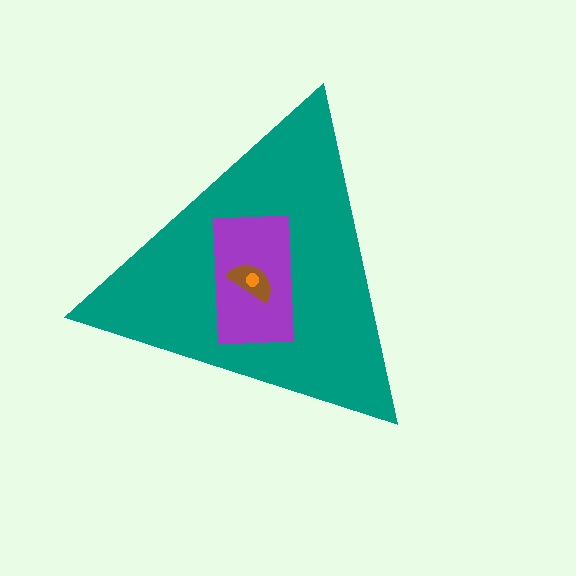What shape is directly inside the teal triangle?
The purple rectangle.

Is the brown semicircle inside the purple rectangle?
Yes.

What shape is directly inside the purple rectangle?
The brown semicircle.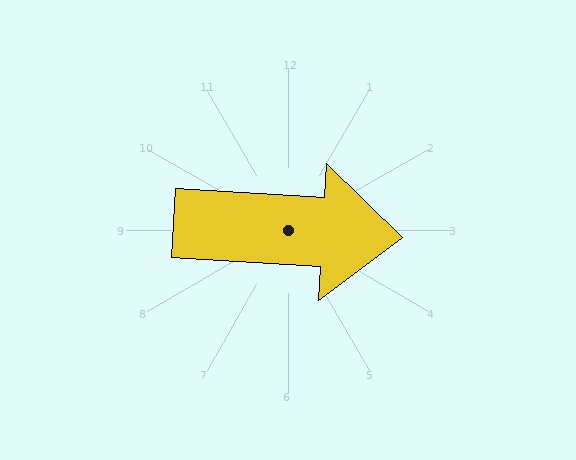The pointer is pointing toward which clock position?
Roughly 3 o'clock.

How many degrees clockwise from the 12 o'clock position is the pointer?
Approximately 94 degrees.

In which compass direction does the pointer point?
East.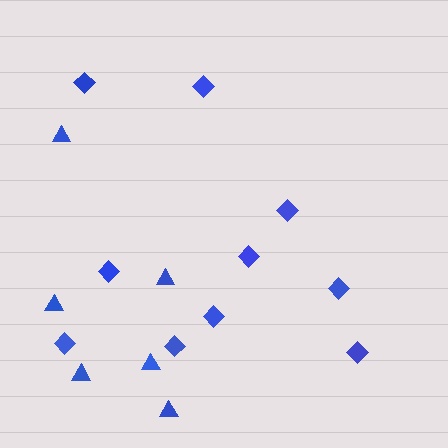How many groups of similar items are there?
There are 2 groups: one group of triangles (6) and one group of diamonds (10).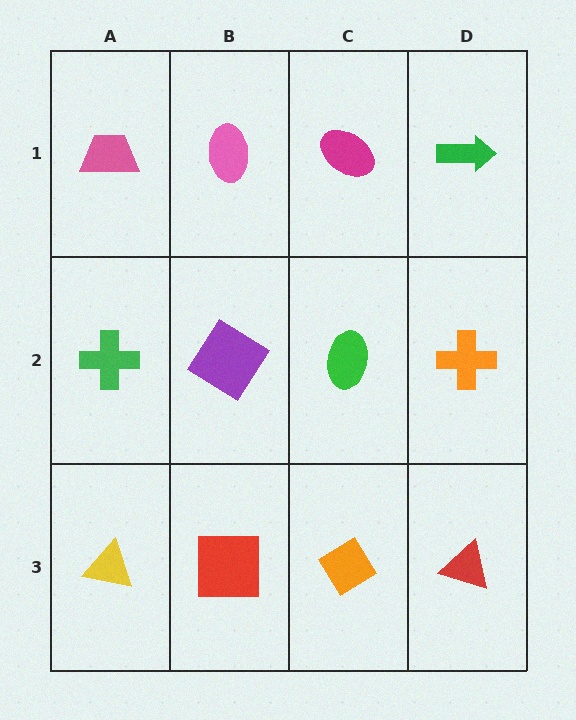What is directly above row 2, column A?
A pink trapezoid.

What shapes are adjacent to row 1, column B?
A purple diamond (row 2, column B), a pink trapezoid (row 1, column A), a magenta ellipse (row 1, column C).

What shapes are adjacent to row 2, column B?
A pink ellipse (row 1, column B), a red square (row 3, column B), a green cross (row 2, column A), a green ellipse (row 2, column C).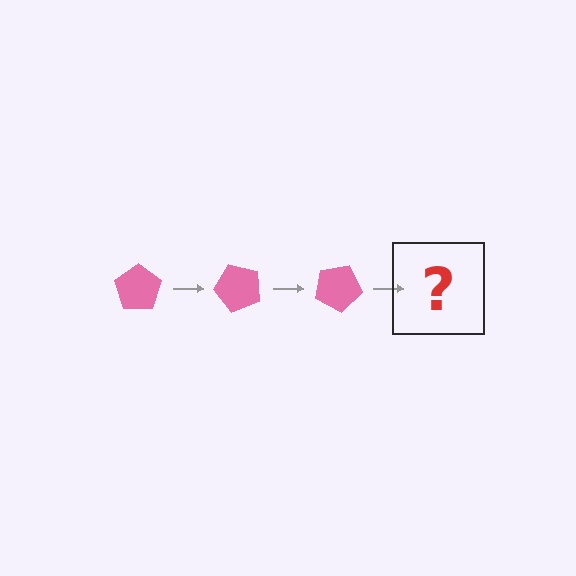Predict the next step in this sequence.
The next step is a pink pentagon rotated 150 degrees.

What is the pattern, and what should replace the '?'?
The pattern is that the pentagon rotates 50 degrees each step. The '?' should be a pink pentagon rotated 150 degrees.